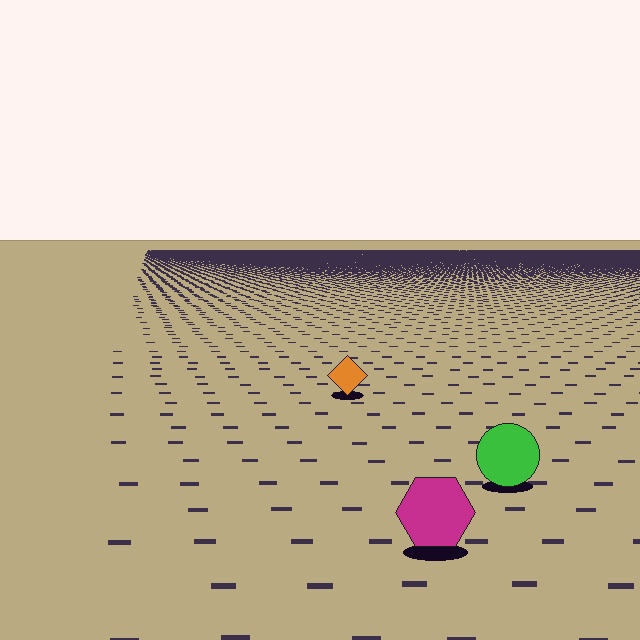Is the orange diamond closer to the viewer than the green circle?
No. The green circle is closer — you can tell from the texture gradient: the ground texture is coarser near it.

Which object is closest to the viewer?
The magenta hexagon is closest. The texture marks near it are larger and more spread out.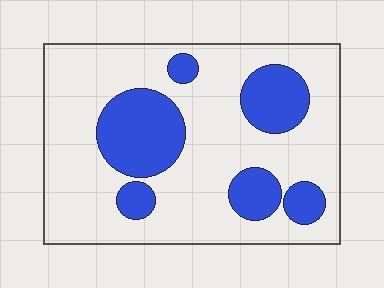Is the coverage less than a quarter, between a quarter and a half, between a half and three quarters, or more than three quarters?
Between a quarter and a half.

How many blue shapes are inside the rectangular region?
6.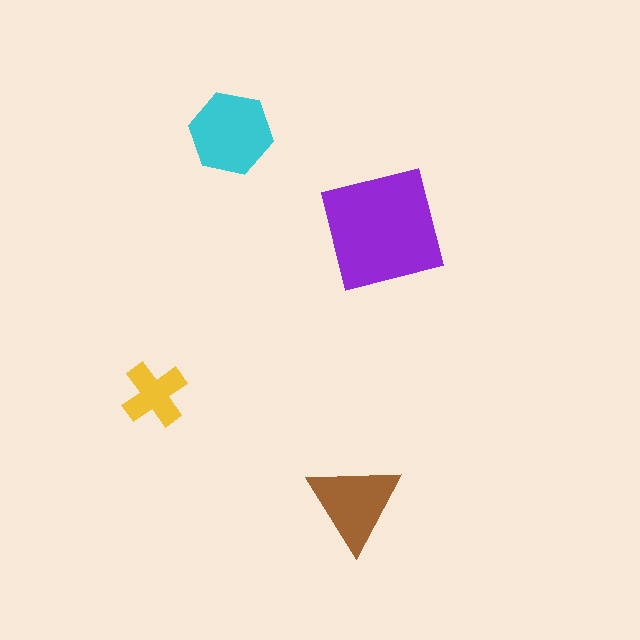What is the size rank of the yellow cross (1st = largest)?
4th.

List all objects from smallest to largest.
The yellow cross, the brown triangle, the cyan hexagon, the purple square.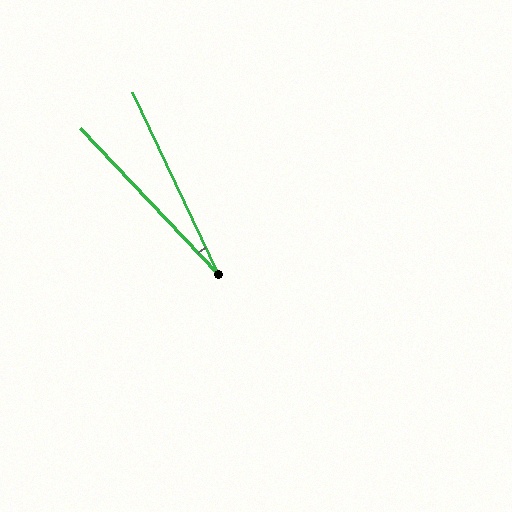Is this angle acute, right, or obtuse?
It is acute.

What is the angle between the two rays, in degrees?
Approximately 18 degrees.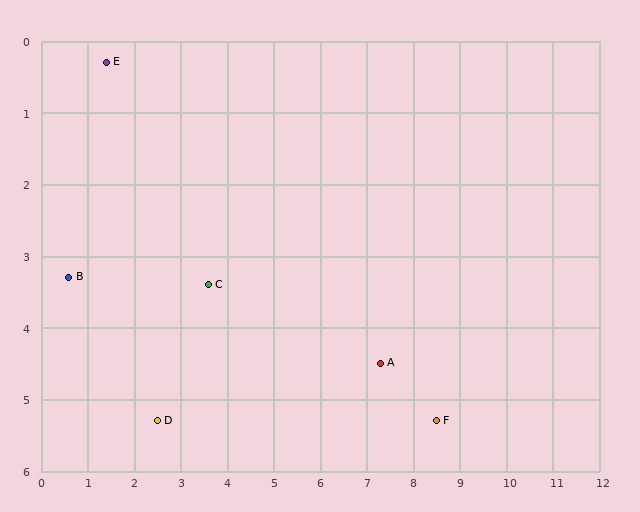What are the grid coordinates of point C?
Point C is at approximately (3.6, 3.4).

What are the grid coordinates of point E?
Point E is at approximately (1.4, 0.3).